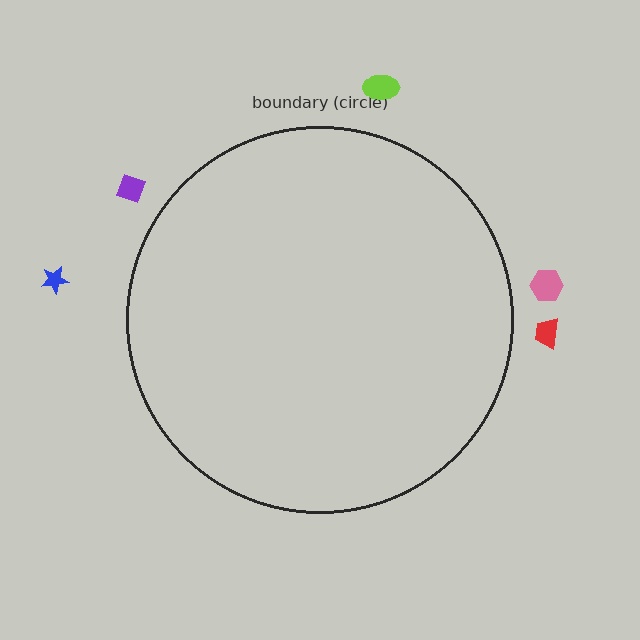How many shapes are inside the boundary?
0 inside, 5 outside.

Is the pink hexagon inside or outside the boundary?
Outside.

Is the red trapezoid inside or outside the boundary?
Outside.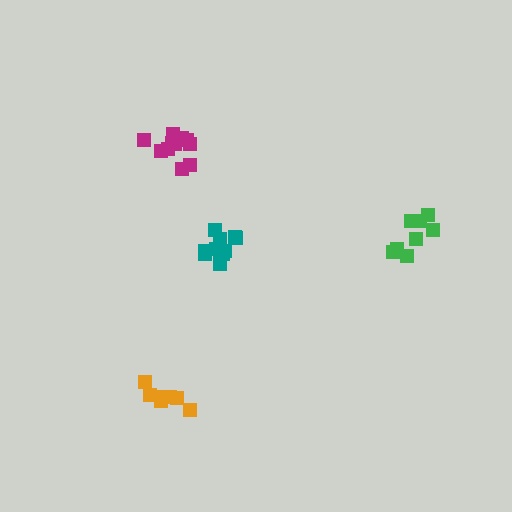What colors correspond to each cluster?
The clusters are colored: teal, green, magenta, orange.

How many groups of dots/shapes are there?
There are 4 groups.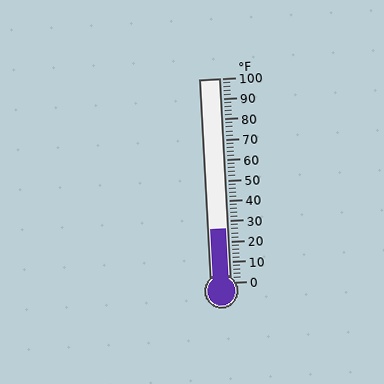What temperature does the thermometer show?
The thermometer shows approximately 26°F.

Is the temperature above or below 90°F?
The temperature is below 90°F.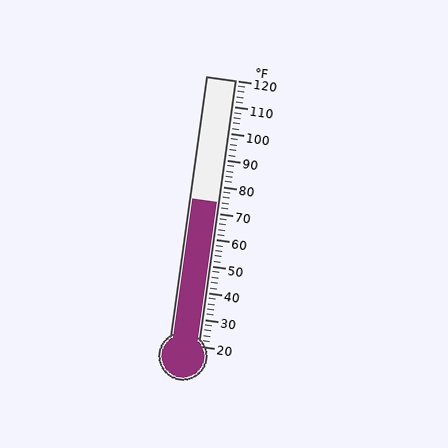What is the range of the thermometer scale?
The thermometer scale ranges from 20°F to 120°F.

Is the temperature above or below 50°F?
The temperature is above 50°F.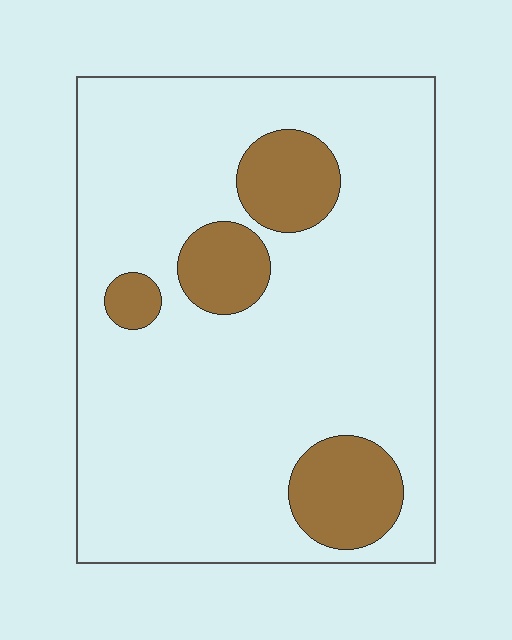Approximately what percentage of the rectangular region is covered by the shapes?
Approximately 15%.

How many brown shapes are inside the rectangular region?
4.